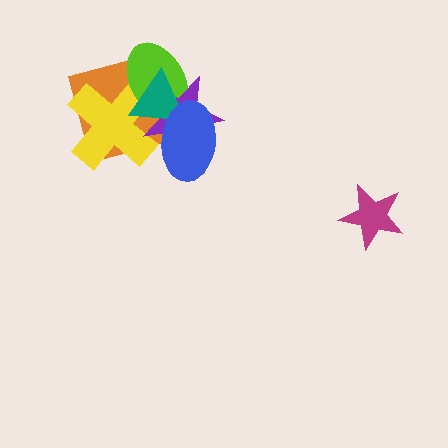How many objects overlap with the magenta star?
0 objects overlap with the magenta star.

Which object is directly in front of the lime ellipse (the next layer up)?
The purple star is directly in front of the lime ellipse.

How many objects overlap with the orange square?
5 objects overlap with the orange square.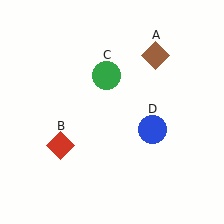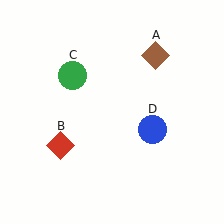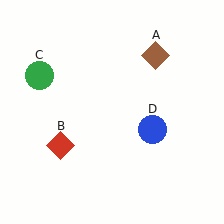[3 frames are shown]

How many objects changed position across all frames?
1 object changed position: green circle (object C).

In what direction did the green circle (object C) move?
The green circle (object C) moved left.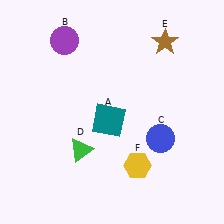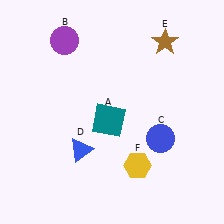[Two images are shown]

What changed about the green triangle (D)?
In Image 1, D is green. In Image 2, it changed to blue.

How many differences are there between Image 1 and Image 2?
There is 1 difference between the two images.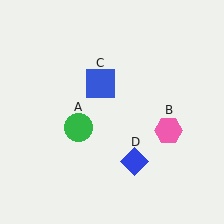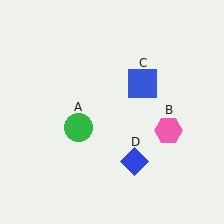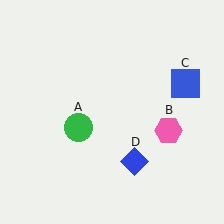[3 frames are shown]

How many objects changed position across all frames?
1 object changed position: blue square (object C).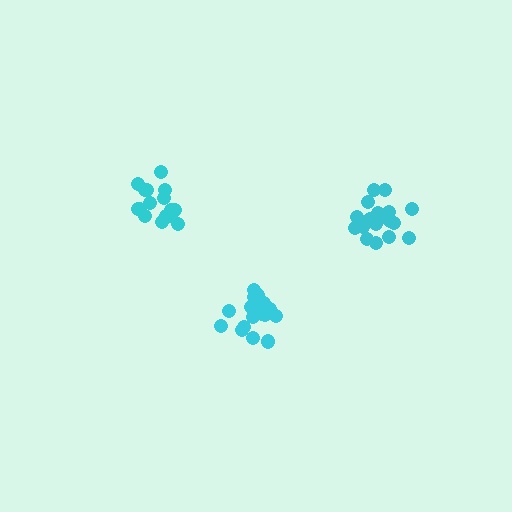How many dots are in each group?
Group 1: 19 dots, Group 2: 19 dots, Group 3: 16 dots (54 total).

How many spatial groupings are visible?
There are 3 spatial groupings.